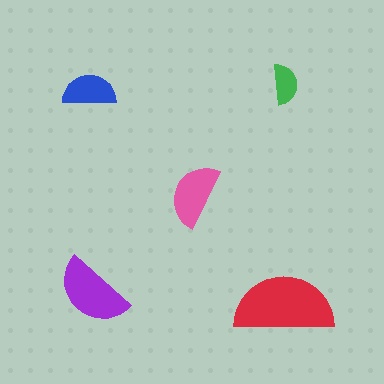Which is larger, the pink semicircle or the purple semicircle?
The purple one.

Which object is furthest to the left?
The blue semicircle is leftmost.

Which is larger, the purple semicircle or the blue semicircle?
The purple one.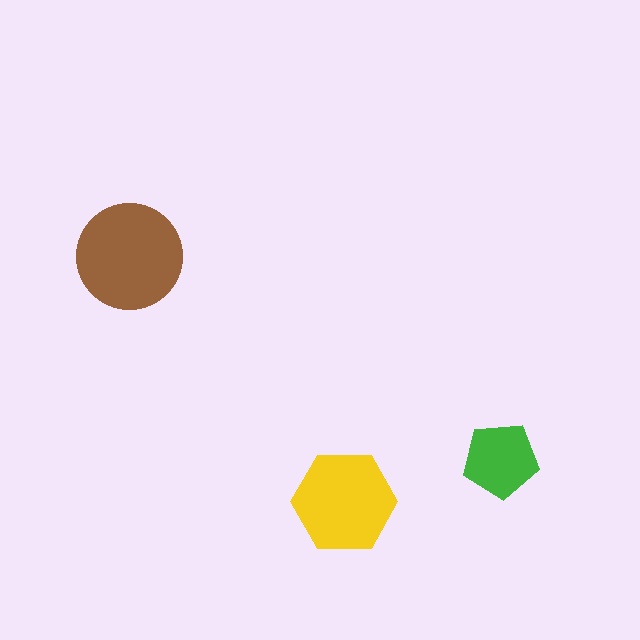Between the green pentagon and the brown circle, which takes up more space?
The brown circle.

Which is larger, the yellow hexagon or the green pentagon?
The yellow hexagon.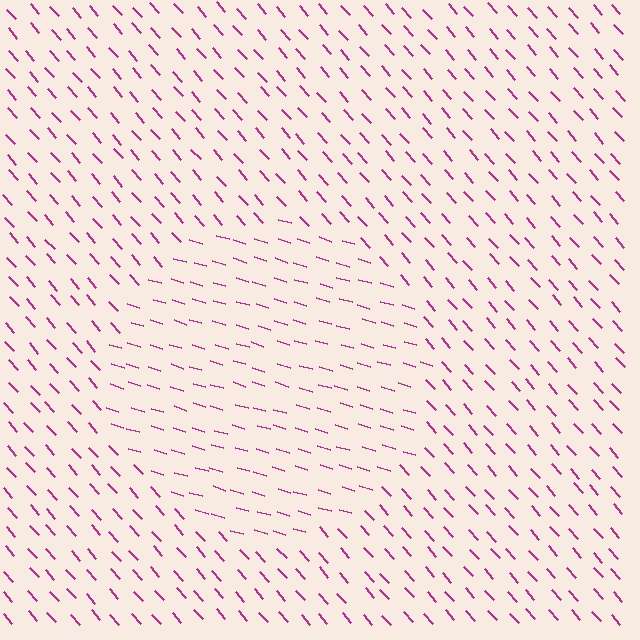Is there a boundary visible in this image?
Yes, there is a texture boundary formed by a change in line orientation.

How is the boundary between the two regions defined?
The boundary is defined purely by a change in line orientation (approximately 31 degrees difference). All lines are the same color and thickness.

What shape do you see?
I see a circle.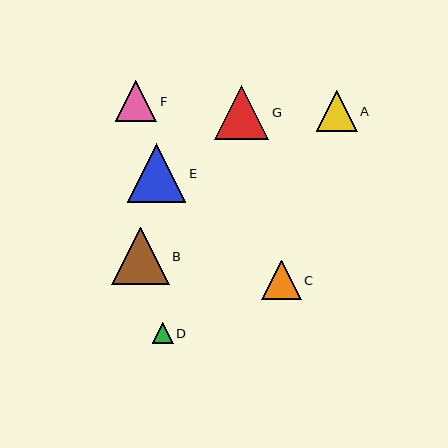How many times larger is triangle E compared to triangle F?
Triangle E is approximately 1.4 times the size of triangle F.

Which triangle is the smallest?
Triangle D is the smallest with a size of approximately 21 pixels.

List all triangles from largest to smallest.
From largest to smallest: E, B, G, F, A, C, D.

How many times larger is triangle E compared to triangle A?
Triangle E is approximately 1.4 times the size of triangle A.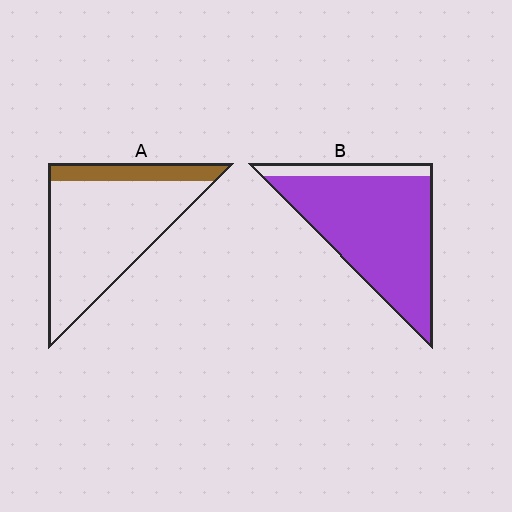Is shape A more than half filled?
No.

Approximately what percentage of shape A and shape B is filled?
A is approximately 20% and B is approximately 85%.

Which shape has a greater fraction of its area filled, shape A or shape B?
Shape B.